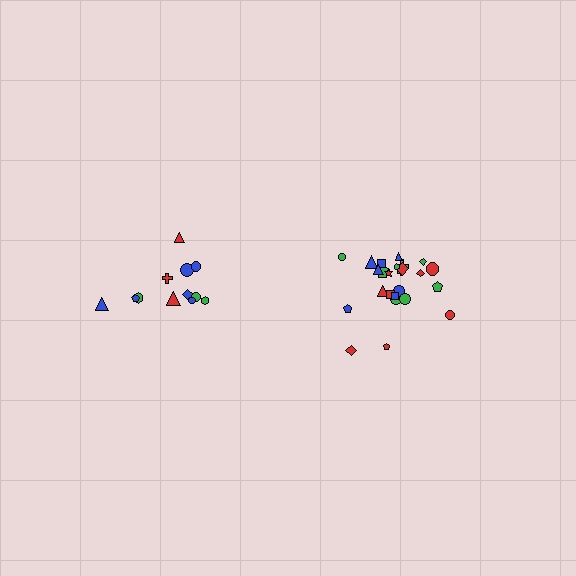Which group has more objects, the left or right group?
The right group.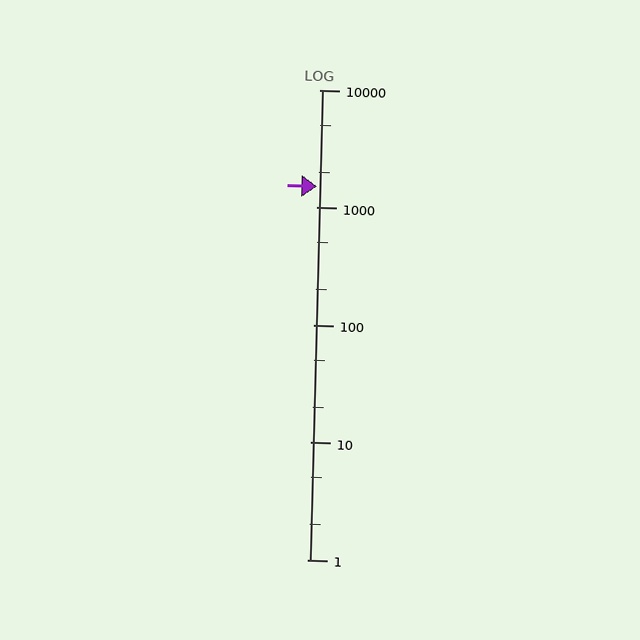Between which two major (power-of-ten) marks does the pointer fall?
The pointer is between 1000 and 10000.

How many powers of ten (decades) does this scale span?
The scale spans 4 decades, from 1 to 10000.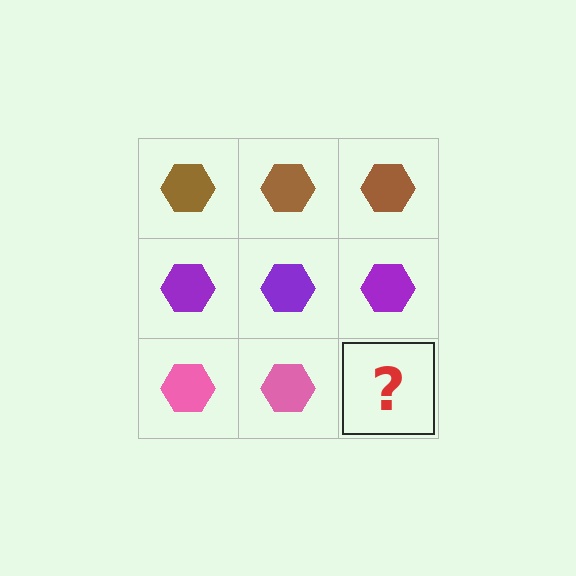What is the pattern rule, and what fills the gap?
The rule is that each row has a consistent color. The gap should be filled with a pink hexagon.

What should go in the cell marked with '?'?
The missing cell should contain a pink hexagon.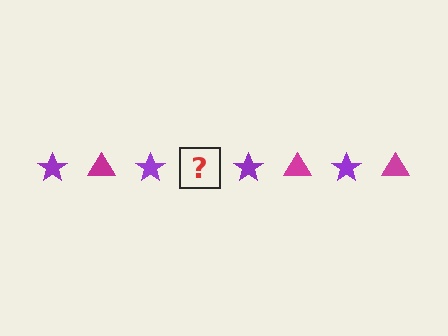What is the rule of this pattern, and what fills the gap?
The rule is that the pattern alternates between purple star and magenta triangle. The gap should be filled with a magenta triangle.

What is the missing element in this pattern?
The missing element is a magenta triangle.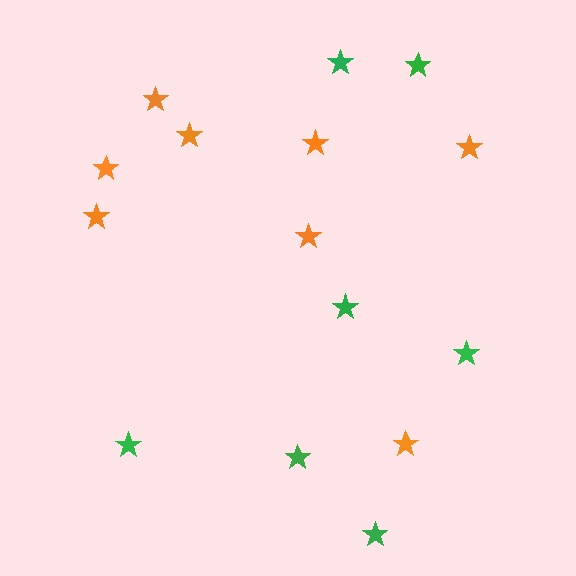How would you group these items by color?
There are 2 groups: one group of green stars (7) and one group of orange stars (8).